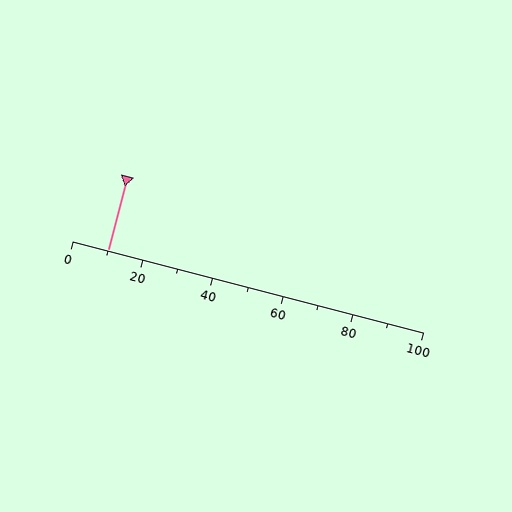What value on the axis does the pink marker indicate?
The marker indicates approximately 10.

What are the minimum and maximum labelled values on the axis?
The axis runs from 0 to 100.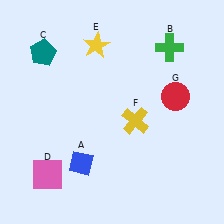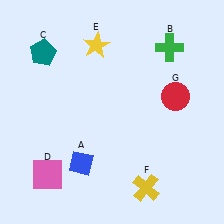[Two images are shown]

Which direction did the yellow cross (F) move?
The yellow cross (F) moved down.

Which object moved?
The yellow cross (F) moved down.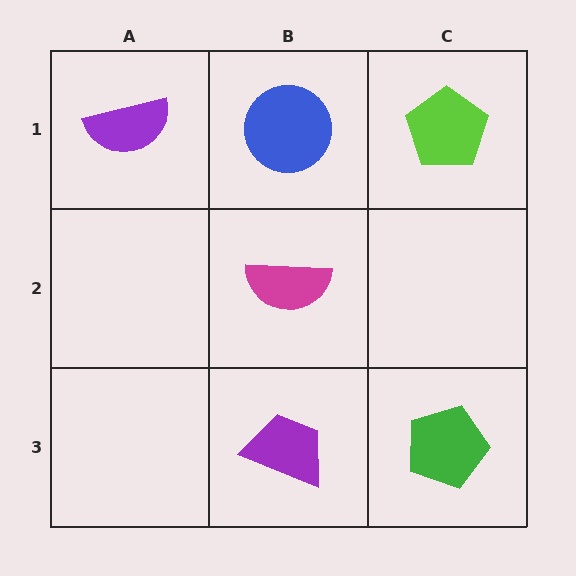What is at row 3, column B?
A purple trapezoid.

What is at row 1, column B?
A blue circle.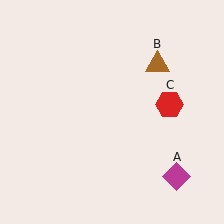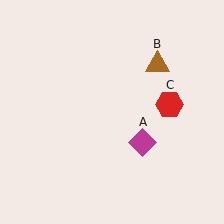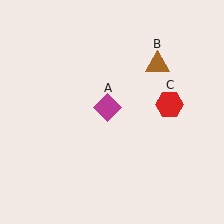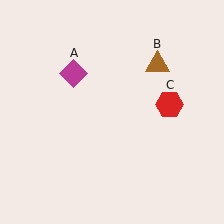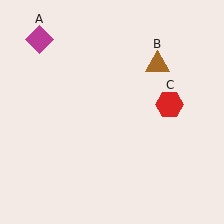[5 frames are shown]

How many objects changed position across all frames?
1 object changed position: magenta diamond (object A).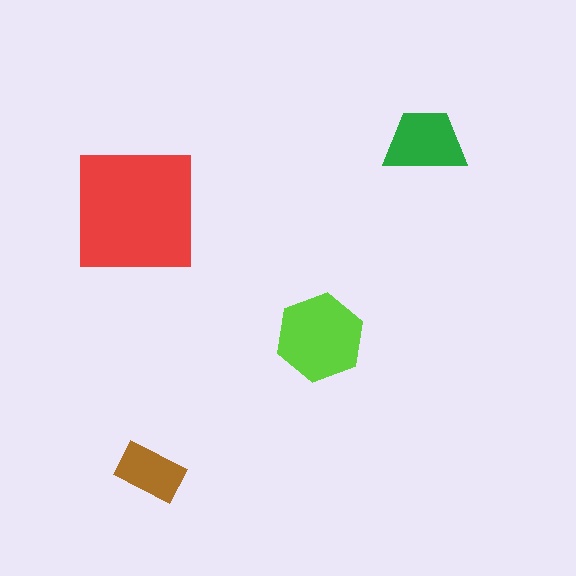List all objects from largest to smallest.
The red square, the lime hexagon, the green trapezoid, the brown rectangle.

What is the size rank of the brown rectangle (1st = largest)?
4th.